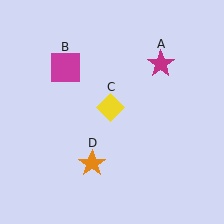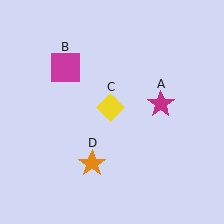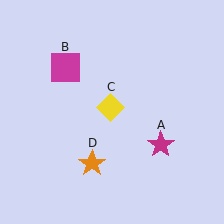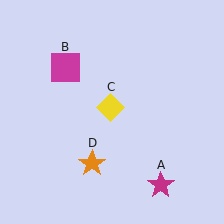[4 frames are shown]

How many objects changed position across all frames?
1 object changed position: magenta star (object A).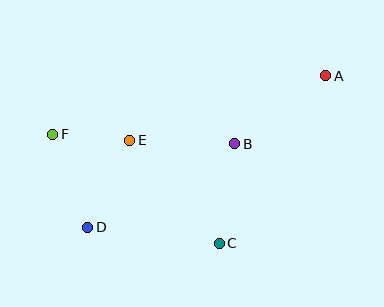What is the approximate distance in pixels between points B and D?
The distance between B and D is approximately 169 pixels.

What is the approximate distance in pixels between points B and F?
The distance between B and F is approximately 182 pixels.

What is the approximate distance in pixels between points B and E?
The distance between B and E is approximately 105 pixels.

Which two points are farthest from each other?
Points A and D are farthest from each other.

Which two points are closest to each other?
Points E and F are closest to each other.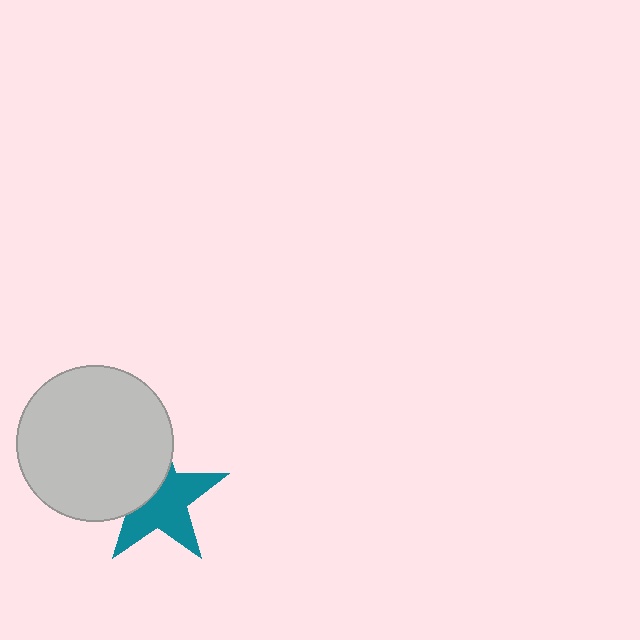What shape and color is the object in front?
The object in front is a light gray circle.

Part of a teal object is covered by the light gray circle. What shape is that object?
It is a star.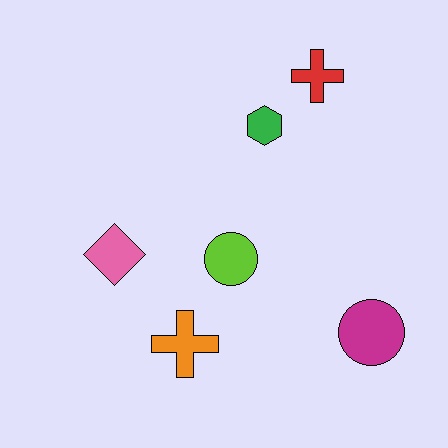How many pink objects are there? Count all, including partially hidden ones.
There is 1 pink object.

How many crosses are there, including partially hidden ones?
There are 2 crosses.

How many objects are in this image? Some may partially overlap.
There are 6 objects.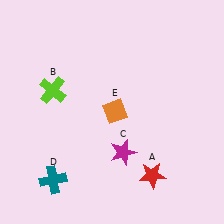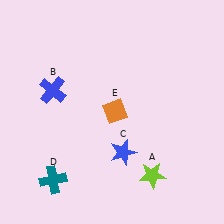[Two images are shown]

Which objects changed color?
A changed from red to lime. B changed from lime to blue. C changed from magenta to blue.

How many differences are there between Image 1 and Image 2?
There are 3 differences between the two images.